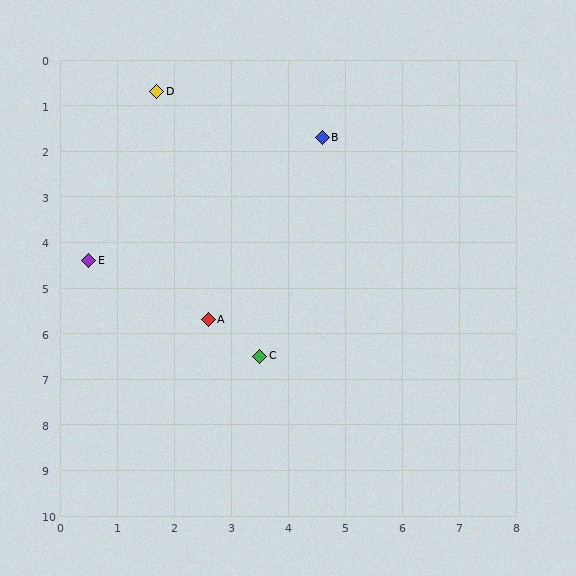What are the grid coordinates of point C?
Point C is at approximately (3.5, 6.5).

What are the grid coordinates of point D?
Point D is at approximately (1.7, 0.7).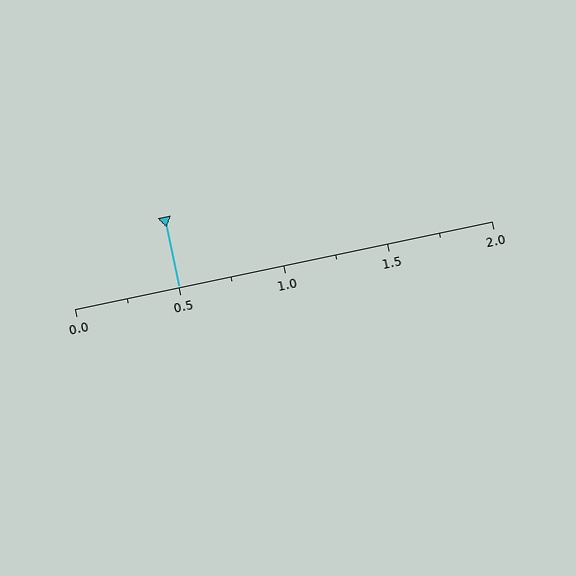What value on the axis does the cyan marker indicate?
The marker indicates approximately 0.5.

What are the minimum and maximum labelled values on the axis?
The axis runs from 0.0 to 2.0.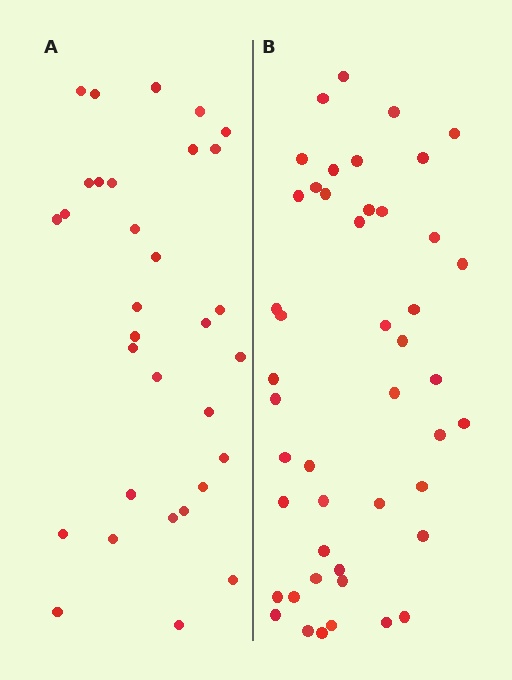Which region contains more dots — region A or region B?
Region B (the right region) has more dots.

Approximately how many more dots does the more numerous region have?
Region B has approximately 15 more dots than region A.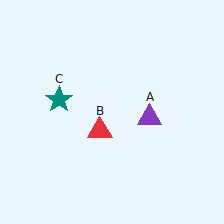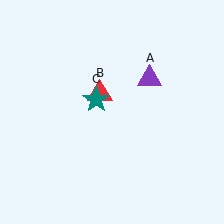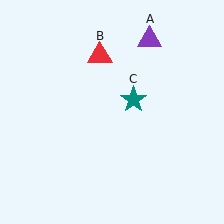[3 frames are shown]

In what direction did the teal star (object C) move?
The teal star (object C) moved right.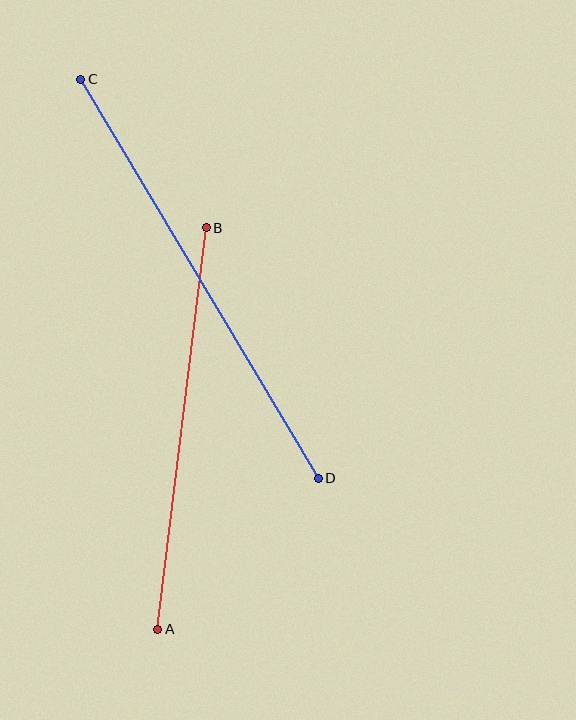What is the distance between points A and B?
The distance is approximately 405 pixels.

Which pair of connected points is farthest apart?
Points C and D are farthest apart.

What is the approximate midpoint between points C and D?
The midpoint is at approximately (200, 279) pixels.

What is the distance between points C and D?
The distance is approximately 464 pixels.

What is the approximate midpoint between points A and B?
The midpoint is at approximately (182, 429) pixels.